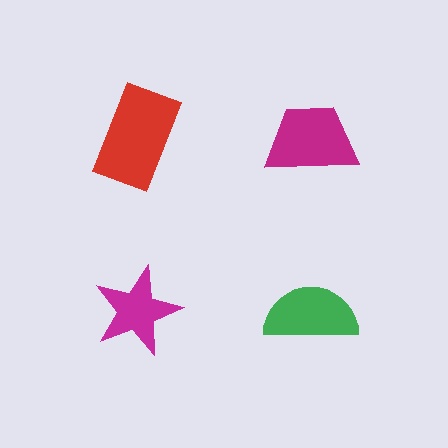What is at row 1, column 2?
A magenta trapezoid.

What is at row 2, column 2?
A green semicircle.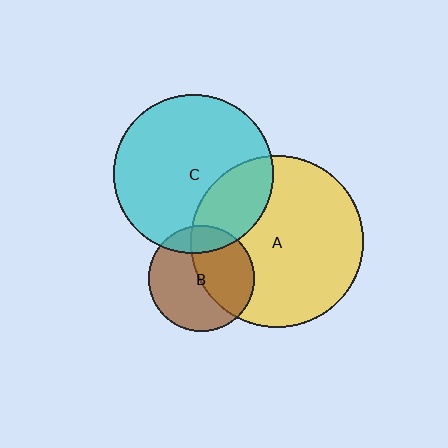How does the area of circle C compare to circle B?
Approximately 2.3 times.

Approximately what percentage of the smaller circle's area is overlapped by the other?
Approximately 45%.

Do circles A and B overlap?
Yes.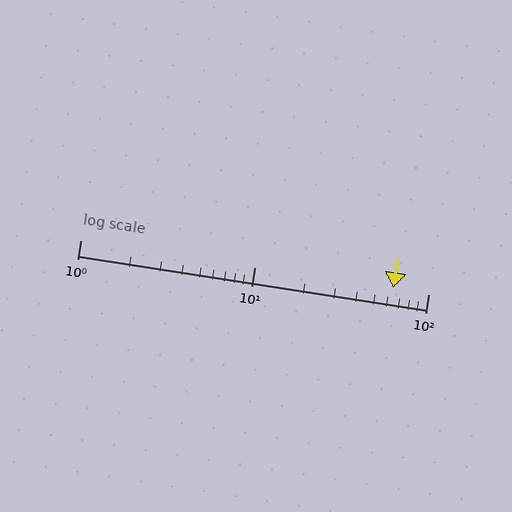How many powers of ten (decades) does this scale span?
The scale spans 2 decades, from 1 to 100.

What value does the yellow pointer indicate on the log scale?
The pointer indicates approximately 63.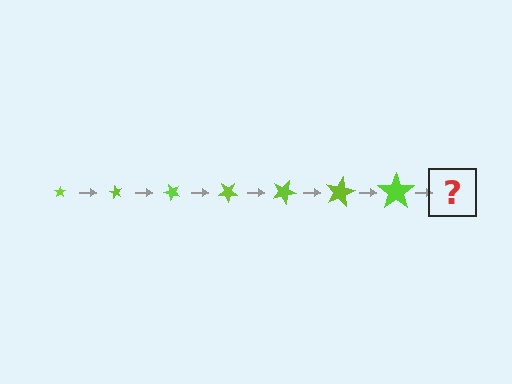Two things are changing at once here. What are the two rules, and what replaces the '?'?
The two rules are that the star grows larger each step and it rotates 60 degrees each step. The '?' should be a star, larger than the previous one and rotated 420 degrees from the start.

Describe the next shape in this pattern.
It should be a star, larger than the previous one and rotated 420 degrees from the start.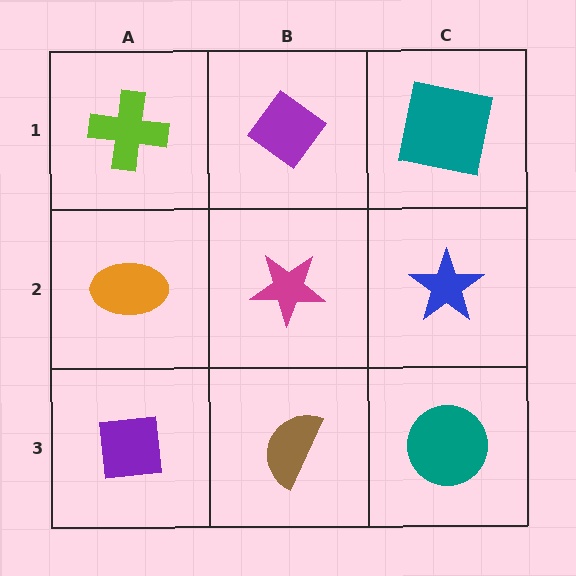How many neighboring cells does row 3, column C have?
2.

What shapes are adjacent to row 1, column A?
An orange ellipse (row 2, column A), a purple diamond (row 1, column B).